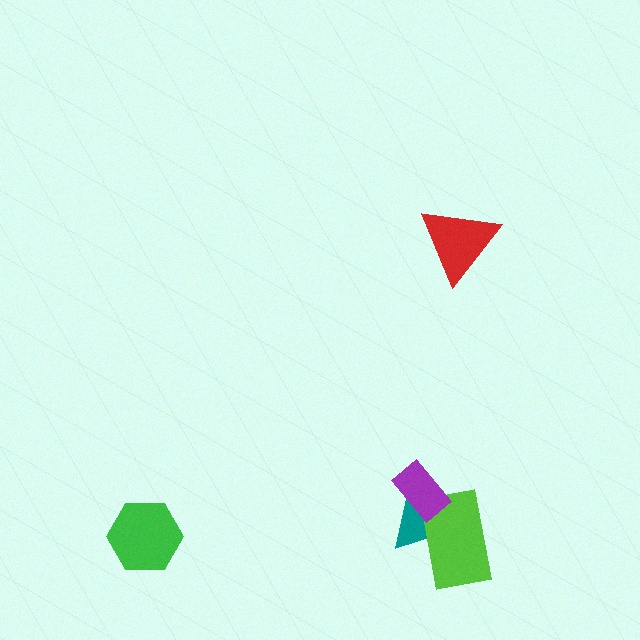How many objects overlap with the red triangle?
0 objects overlap with the red triangle.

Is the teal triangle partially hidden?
Yes, it is partially covered by another shape.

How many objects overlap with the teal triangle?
2 objects overlap with the teal triangle.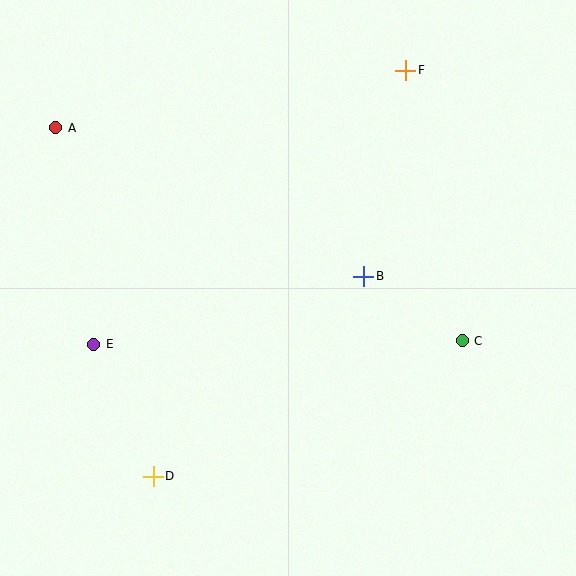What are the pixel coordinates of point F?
Point F is at (406, 70).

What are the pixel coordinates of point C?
Point C is at (462, 341).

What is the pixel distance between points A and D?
The distance between A and D is 362 pixels.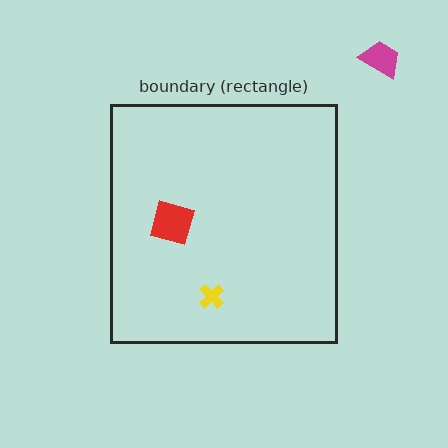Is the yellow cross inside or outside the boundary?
Inside.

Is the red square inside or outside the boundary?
Inside.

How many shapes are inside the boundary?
2 inside, 1 outside.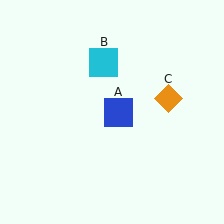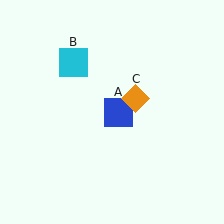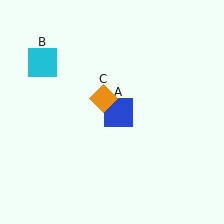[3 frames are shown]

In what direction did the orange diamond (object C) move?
The orange diamond (object C) moved left.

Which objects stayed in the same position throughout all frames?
Blue square (object A) remained stationary.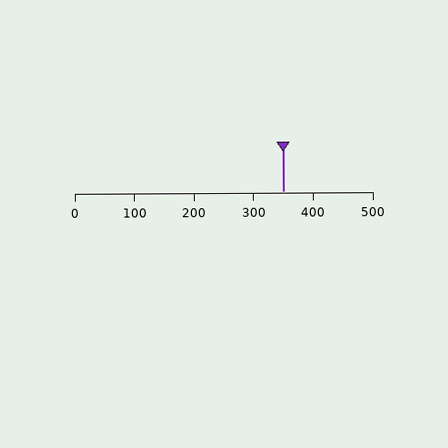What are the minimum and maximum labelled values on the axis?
The axis runs from 0 to 500.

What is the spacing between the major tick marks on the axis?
The major ticks are spaced 100 apart.